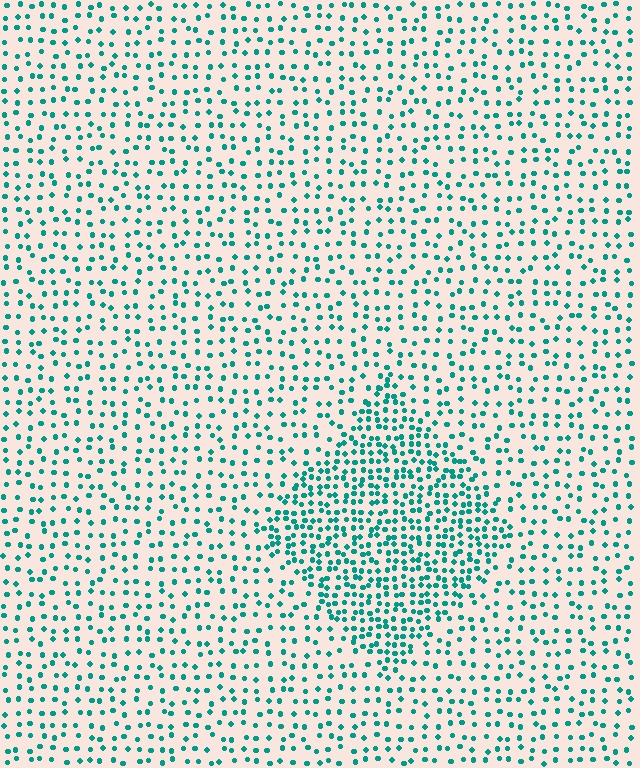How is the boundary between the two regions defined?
The boundary is defined by a change in element density (approximately 2.1x ratio). All elements are the same color, size, and shape.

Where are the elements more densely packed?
The elements are more densely packed inside the diamond boundary.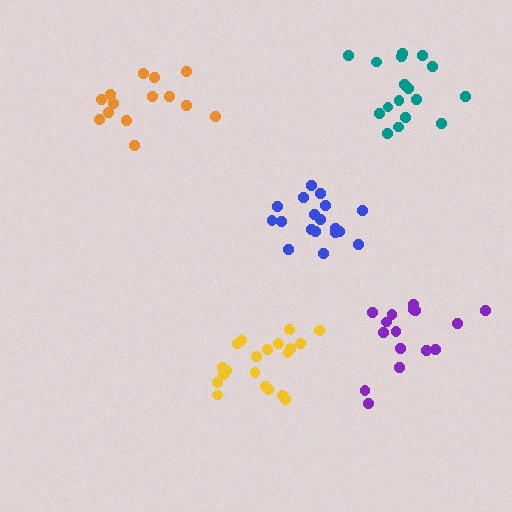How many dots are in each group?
Group 1: 14 dots, Group 2: 20 dots, Group 3: 17 dots, Group 4: 18 dots, Group 5: 16 dots (85 total).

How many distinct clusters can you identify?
There are 5 distinct clusters.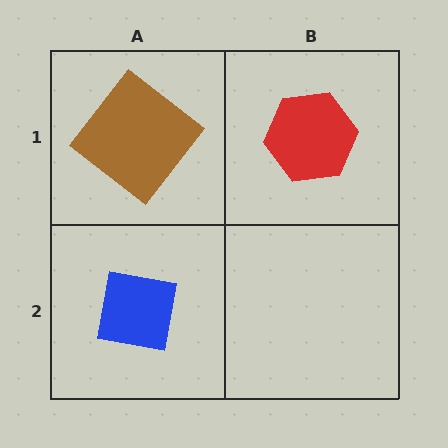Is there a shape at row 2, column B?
No, that cell is empty.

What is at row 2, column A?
A blue square.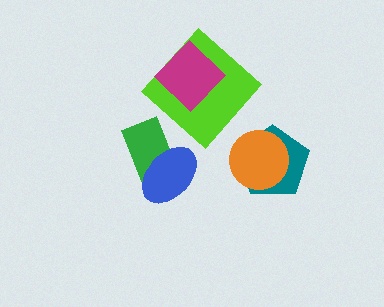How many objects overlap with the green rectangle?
1 object overlaps with the green rectangle.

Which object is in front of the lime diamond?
The magenta diamond is in front of the lime diamond.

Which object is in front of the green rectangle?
The blue ellipse is in front of the green rectangle.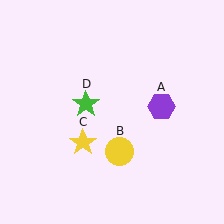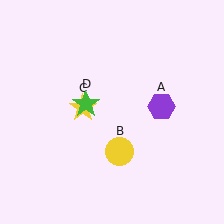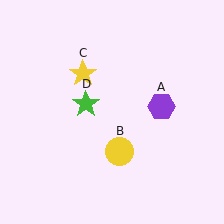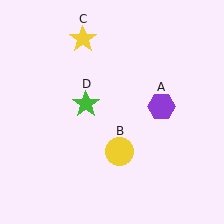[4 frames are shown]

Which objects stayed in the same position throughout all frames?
Purple hexagon (object A) and yellow circle (object B) and green star (object D) remained stationary.